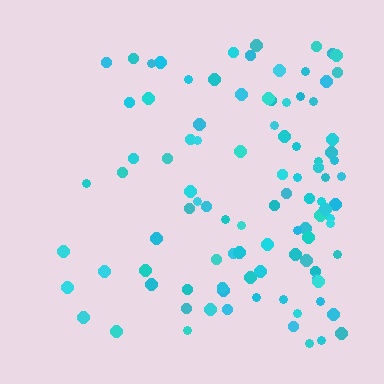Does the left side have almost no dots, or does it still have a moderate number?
Still a moderate number, just noticeably fewer than the right.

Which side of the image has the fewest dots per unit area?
The left.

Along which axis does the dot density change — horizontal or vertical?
Horizontal.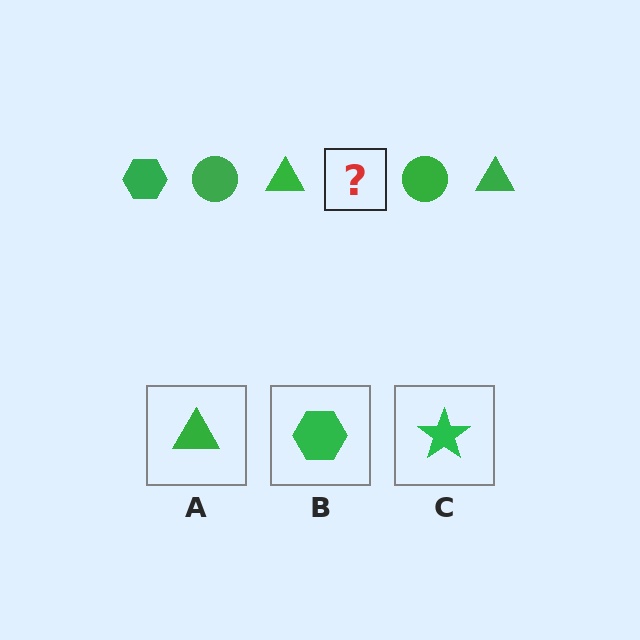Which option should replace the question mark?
Option B.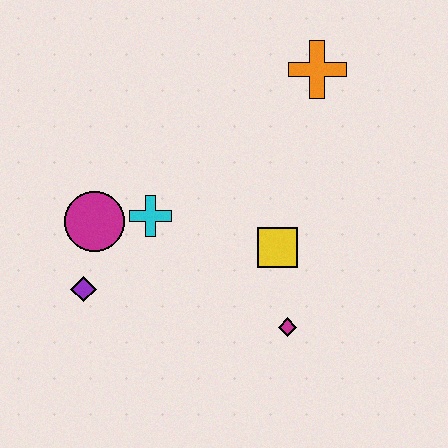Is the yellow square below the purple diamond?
No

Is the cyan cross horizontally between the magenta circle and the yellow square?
Yes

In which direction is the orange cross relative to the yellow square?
The orange cross is above the yellow square.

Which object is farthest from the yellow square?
The purple diamond is farthest from the yellow square.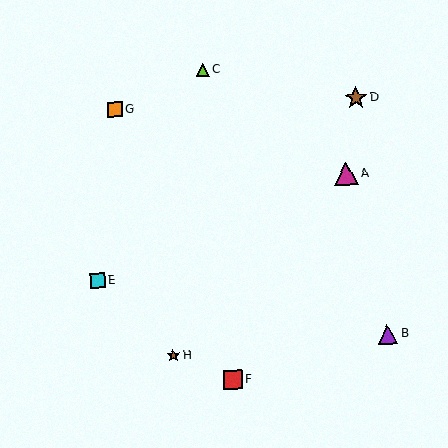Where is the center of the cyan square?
The center of the cyan square is at (97, 280).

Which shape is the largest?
The magenta triangle (labeled A) is the largest.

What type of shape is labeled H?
Shape H is a brown star.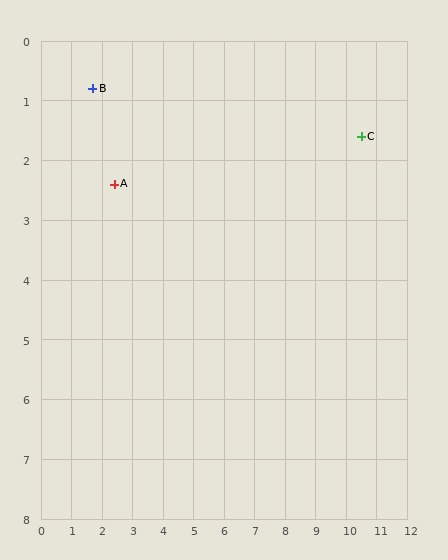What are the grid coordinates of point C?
Point C is at approximately (10.5, 1.6).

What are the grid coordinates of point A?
Point A is at approximately (2.4, 2.4).